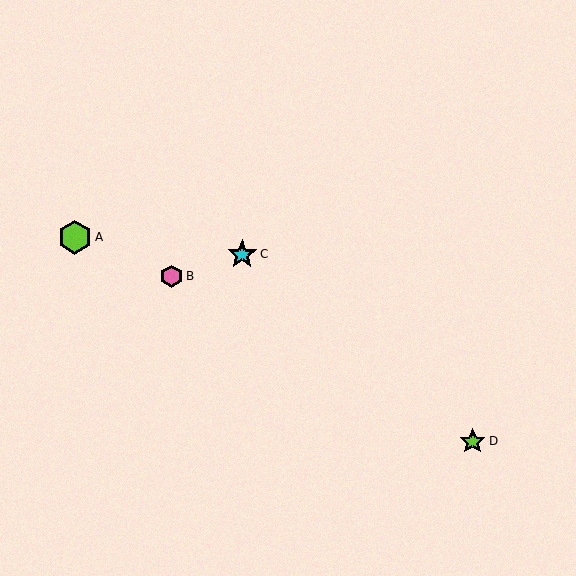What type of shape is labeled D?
Shape D is a lime star.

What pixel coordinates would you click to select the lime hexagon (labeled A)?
Click at (75, 237) to select the lime hexagon A.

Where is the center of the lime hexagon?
The center of the lime hexagon is at (75, 237).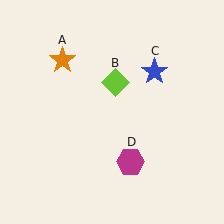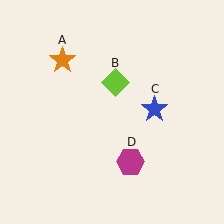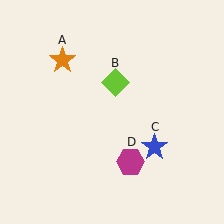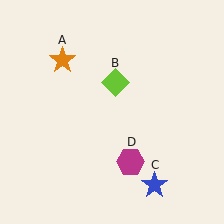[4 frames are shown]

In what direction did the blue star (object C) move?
The blue star (object C) moved down.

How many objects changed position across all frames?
1 object changed position: blue star (object C).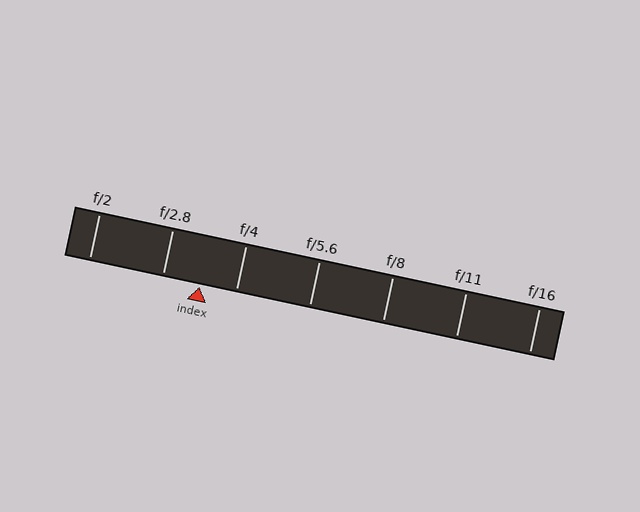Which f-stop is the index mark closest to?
The index mark is closest to f/4.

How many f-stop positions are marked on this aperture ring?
There are 7 f-stop positions marked.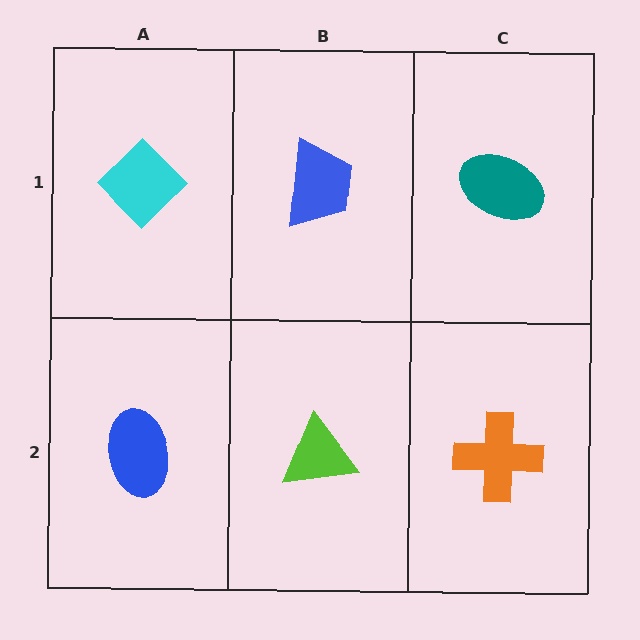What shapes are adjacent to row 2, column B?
A blue trapezoid (row 1, column B), a blue ellipse (row 2, column A), an orange cross (row 2, column C).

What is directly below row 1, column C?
An orange cross.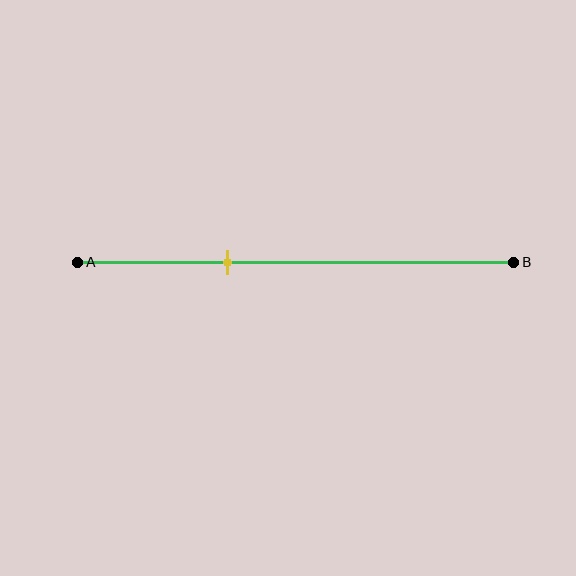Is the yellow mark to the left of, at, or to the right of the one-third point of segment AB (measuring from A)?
The yellow mark is approximately at the one-third point of segment AB.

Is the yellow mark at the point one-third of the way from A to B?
Yes, the mark is approximately at the one-third point.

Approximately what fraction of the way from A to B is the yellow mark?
The yellow mark is approximately 35% of the way from A to B.